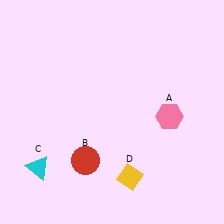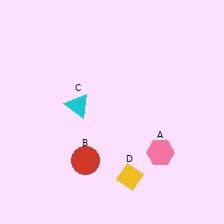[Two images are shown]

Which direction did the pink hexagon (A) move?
The pink hexagon (A) moved down.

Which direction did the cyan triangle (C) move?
The cyan triangle (C) moved up.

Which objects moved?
The objects that moved are: the pink hexagon (A), the cyan triangle (C).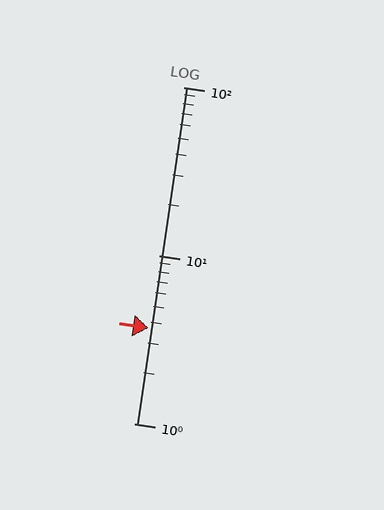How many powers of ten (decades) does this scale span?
The scale spans 2 decades, from 1 to 100.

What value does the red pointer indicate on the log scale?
The pointer indicates approximately 3.7.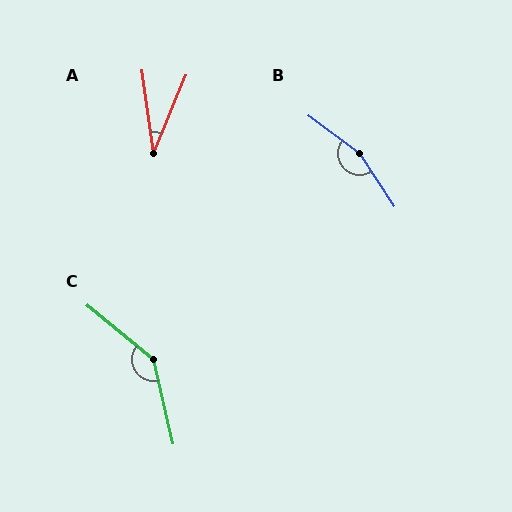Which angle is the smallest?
A, at approximately 30 degrees.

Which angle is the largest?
B, at approximately 160 degrees.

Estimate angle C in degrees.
Approximately 142 degrees.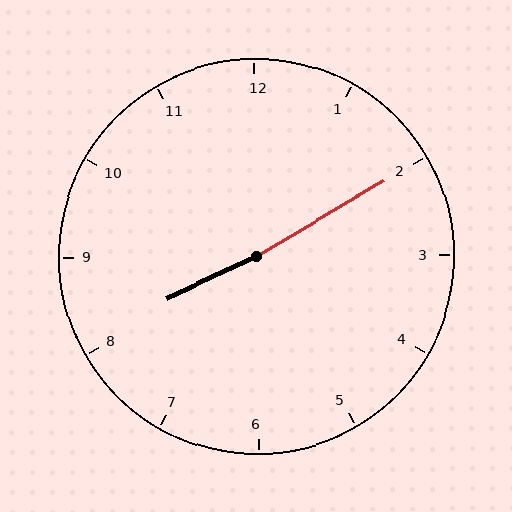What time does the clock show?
8:10.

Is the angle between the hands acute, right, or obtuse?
It is obtuse.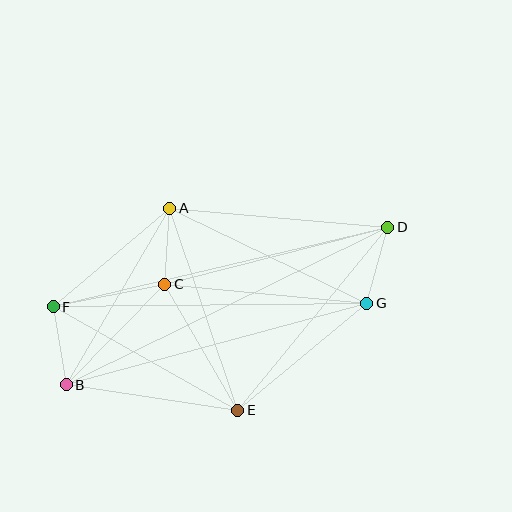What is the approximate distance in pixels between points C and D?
The distance between C and D is approximately 230 pixels.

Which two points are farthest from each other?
Points B and D are farthest from each other.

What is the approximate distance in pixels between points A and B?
The distance between A and B is approximately 205 pixels.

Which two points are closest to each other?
Points A and C are closest to each other.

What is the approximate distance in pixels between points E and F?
The distance between E and F is approximately 211 pixels.